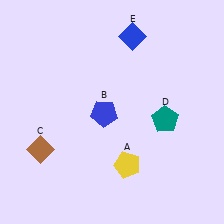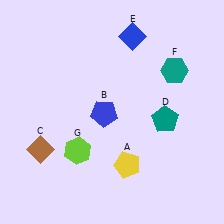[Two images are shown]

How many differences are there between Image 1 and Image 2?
There are 2 differences between the two images.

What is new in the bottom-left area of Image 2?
A lime hexagon (G) was added in the bottom-left area of Image 2.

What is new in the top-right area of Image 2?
A teal hexagon (F) was added in the top-right area of Image 2.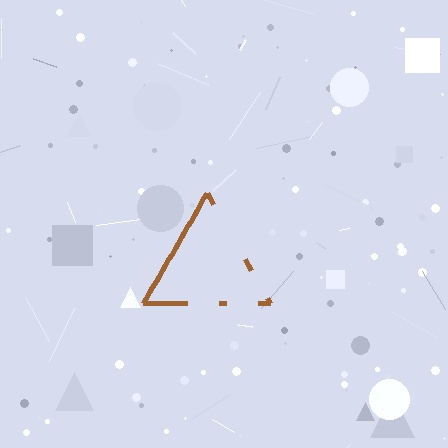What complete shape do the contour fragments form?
The contour fragments form a triangle.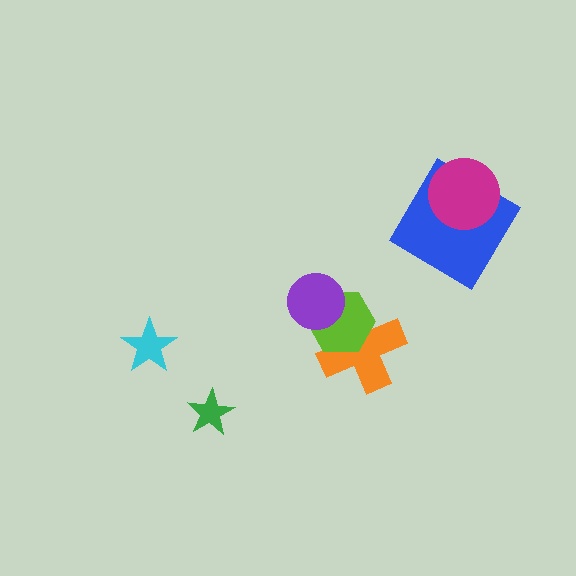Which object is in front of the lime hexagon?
The purple circle is in front of the lime hexagon.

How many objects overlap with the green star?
0 objects overlap with the green star.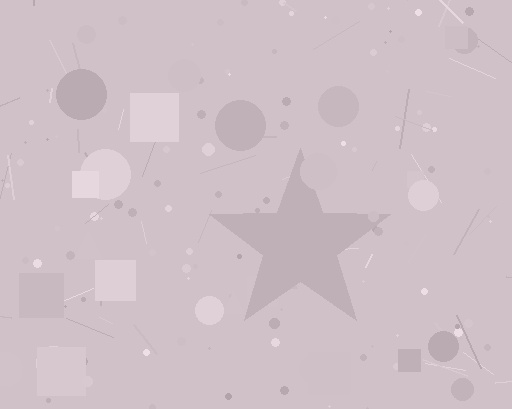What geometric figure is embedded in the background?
A star is embedded in the background.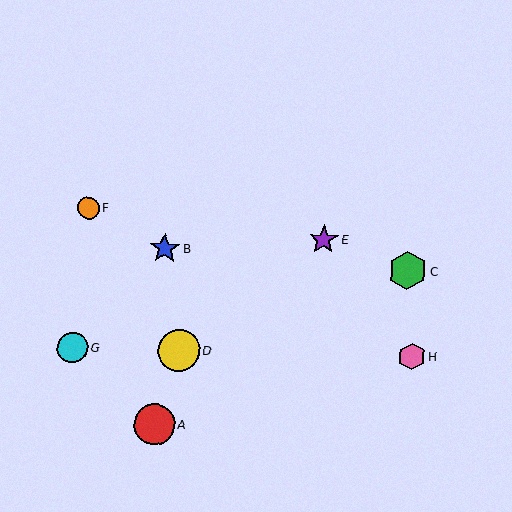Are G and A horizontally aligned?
No, G is at y≈348 and A is at y≈425.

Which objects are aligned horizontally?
Objects D, G, H are aligned horizontally.